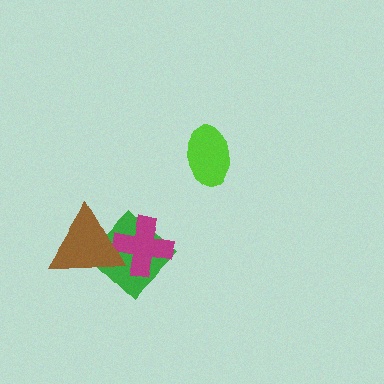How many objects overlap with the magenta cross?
2 objects overlap with the magenta cross.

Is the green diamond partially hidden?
Yes, it is partially covered by another shape.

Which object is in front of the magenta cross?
The brown triangle is in front of the magenta cross.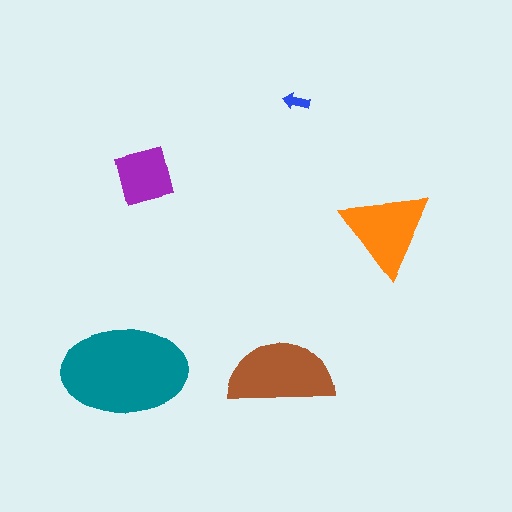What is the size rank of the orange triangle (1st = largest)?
3rd.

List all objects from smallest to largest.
The blue arrow, the purple square, the orange triangle, the brown semicircle, the teal ellipse.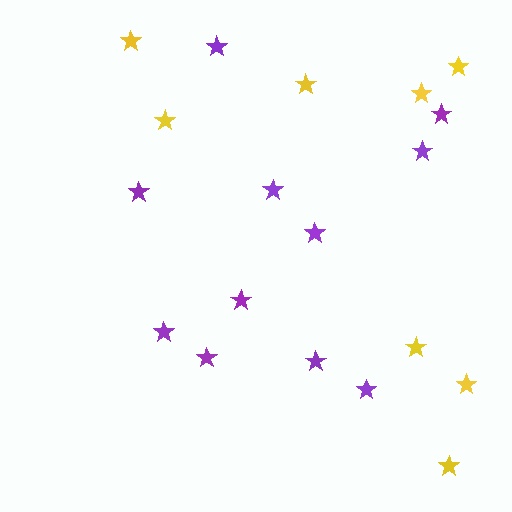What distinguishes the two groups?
There are 2 groups: one group of yellow stars (8) and one group of purple stars (11).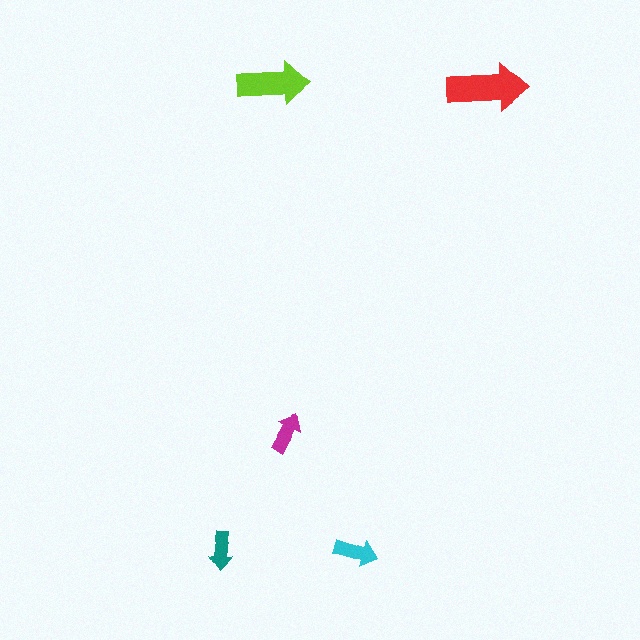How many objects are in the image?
There are 5 objects in the image.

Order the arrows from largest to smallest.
the red one, the lime one, the cyan one, the magenta one, the teal one.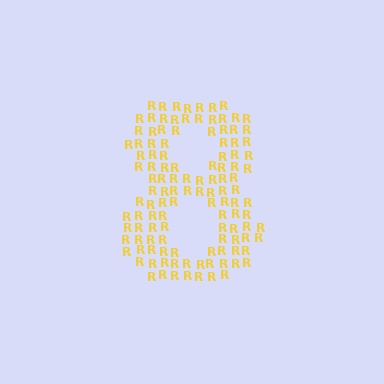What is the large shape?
The large shape is the digit 8.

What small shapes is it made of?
It is made of small letter R's.